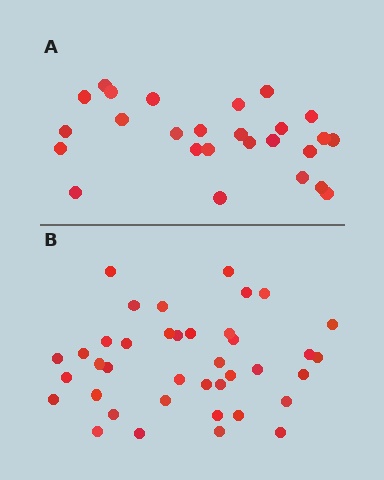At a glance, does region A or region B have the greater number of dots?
Region B (the bottom region) has more dots.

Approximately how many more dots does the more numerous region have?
Region B has approximately 15 more dots than region A.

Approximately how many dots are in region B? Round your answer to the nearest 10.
About 40 dots. (The exact count is 39, which rounds to 40.)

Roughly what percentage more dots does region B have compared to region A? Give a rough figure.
About 50% more.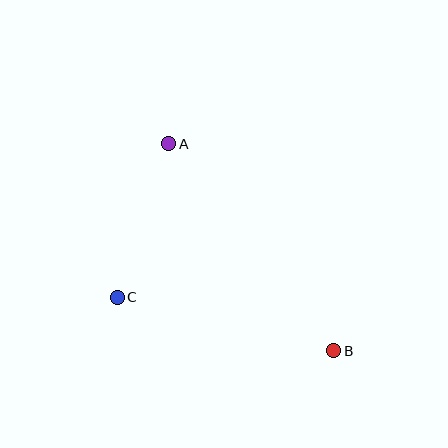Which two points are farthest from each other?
Points A and B are farthest from each other.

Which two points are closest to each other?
Points A and C are closest to each other.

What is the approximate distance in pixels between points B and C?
The distance between B and C is approximately 223 pixels.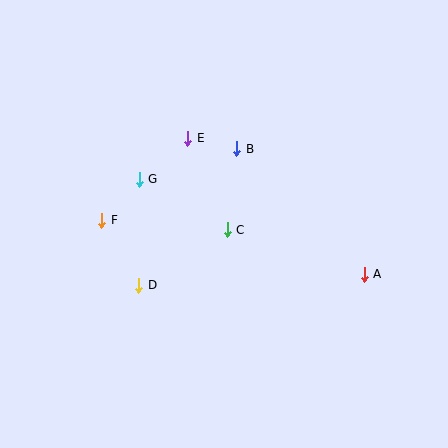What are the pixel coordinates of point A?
Point A is at (364, 274).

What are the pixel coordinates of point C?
Point C is at (227, 230).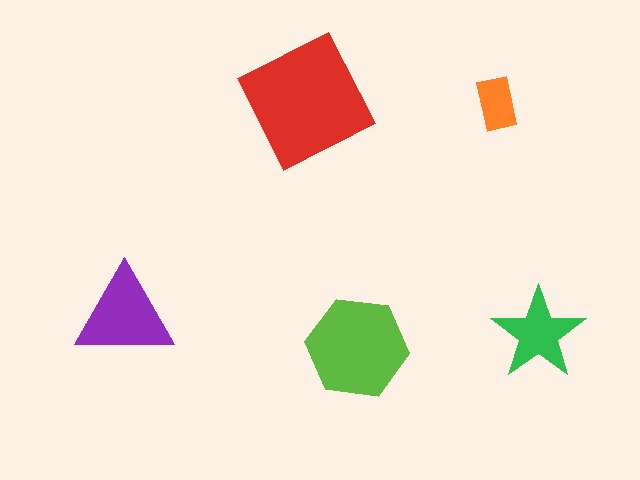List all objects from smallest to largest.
The orange rectangle, the green star, the purple triangle, the lime hexagon, the red square.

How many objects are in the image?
There are 5 objects in the image.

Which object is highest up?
The red square is topmost.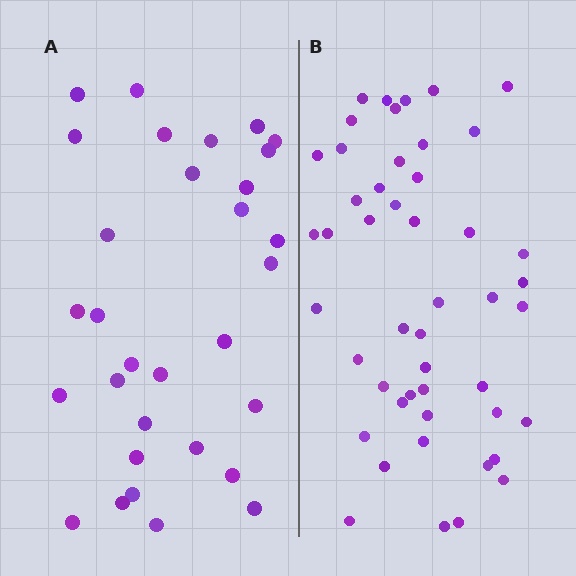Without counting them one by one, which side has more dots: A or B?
Region B (the right region) has more dots.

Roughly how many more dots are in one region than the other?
Region B has approximately 15 more dots than region A.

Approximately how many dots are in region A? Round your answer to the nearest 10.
About 30 dots. (The exact count is 31, which rounds to 30.)